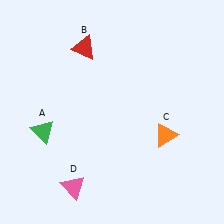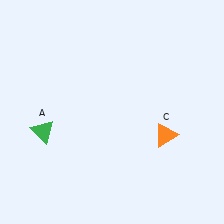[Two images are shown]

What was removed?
The red triangle (B), the pink triangle (D) were removed in Image 2.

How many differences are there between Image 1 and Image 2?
There are 2 differences between the two images.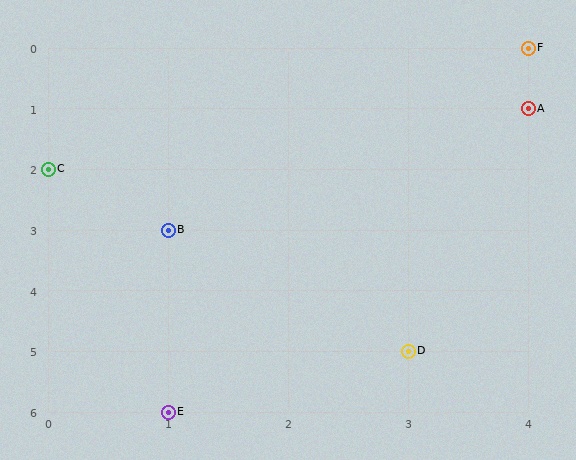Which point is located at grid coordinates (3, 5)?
Point D is at (3, 5).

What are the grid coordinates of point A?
Point A is at grid coordinates (4, 1).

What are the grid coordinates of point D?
Point D is at grid coordinates (3, 5).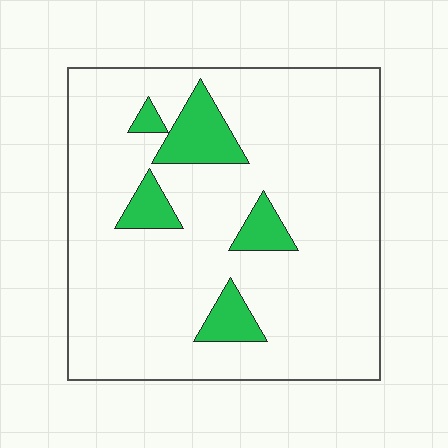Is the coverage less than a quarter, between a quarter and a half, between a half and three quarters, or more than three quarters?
Less than a quarter.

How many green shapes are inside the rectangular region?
5.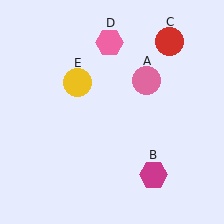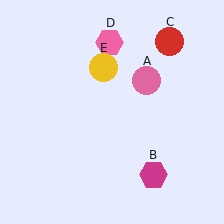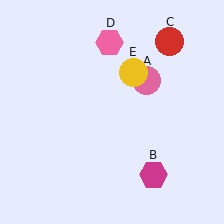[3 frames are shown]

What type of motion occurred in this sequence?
The yellow circle (object E) rotated clockwise around the center of the scene.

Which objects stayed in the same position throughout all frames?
Pink circle (object A) and magenta hexagon (object B) and red circle (object C) and pink hexagon (object D) remained stationary.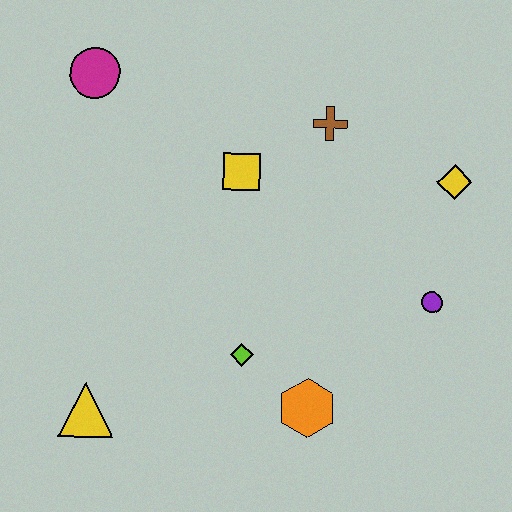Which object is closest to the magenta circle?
The yellow square is closest to the magenta circle.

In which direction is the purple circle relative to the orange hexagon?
The purple circle is to the right of the orange hexagon.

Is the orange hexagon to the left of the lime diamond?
No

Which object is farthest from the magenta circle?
The purple circle is farthest from the magenta circle.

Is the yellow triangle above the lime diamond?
No